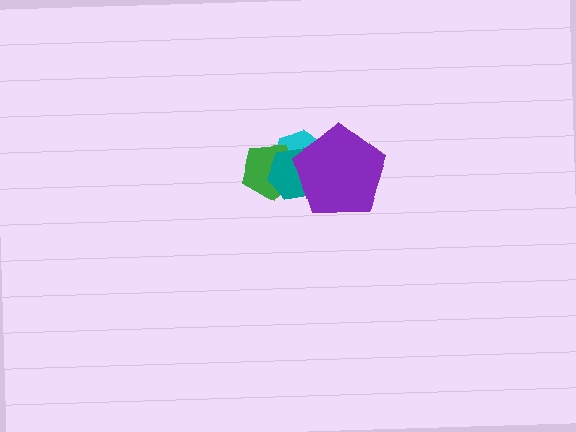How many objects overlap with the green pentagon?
3 objects overlap with the green pentagon.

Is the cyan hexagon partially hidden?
Yes, it is partially covered by another shape.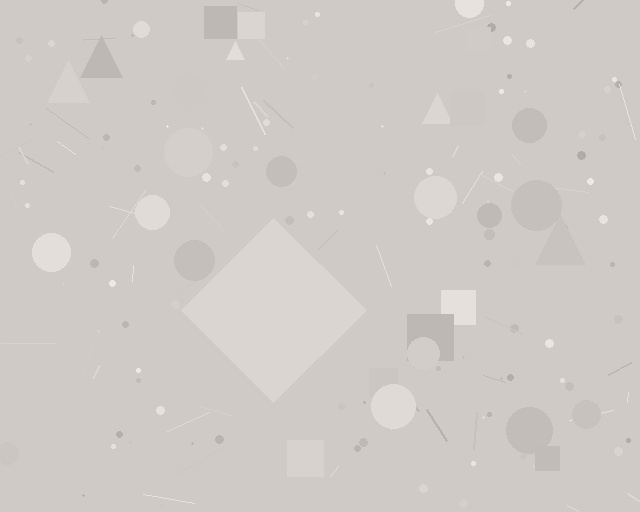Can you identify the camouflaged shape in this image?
The camouflaged shape is a diamond.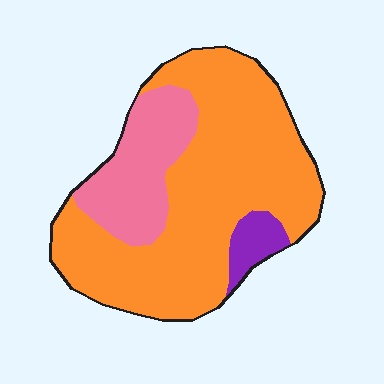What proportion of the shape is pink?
Pink covers about 20% of the shape.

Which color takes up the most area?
Orange, at roughly 70%.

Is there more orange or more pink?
Orange.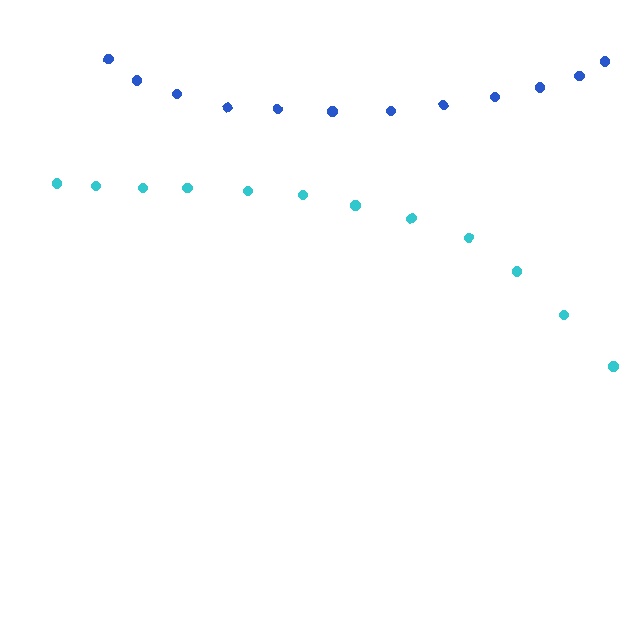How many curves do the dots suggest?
There are 2 distinct paths.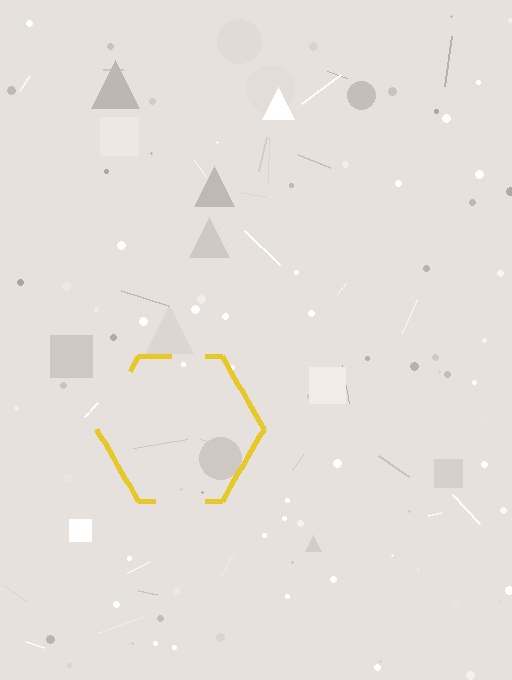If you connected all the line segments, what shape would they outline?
They would outline a hexagon.